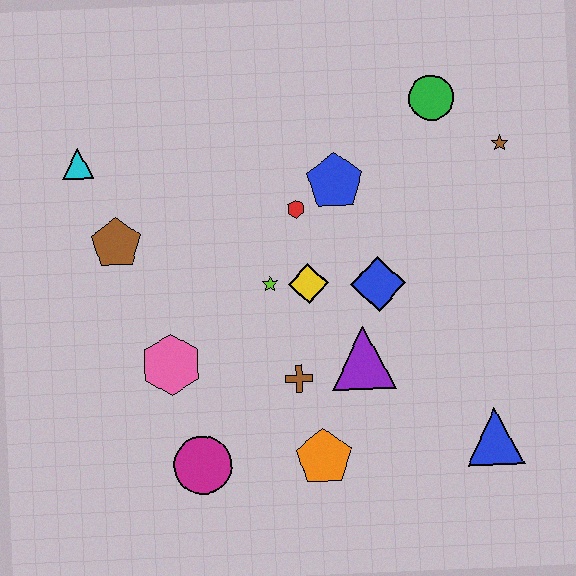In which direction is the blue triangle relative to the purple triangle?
The blue triangle is to the right of the purple triangle.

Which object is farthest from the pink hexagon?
The brown star is farthest from the pink hexagon.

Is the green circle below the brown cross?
No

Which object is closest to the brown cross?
The purple triangle is closest to the brown cross.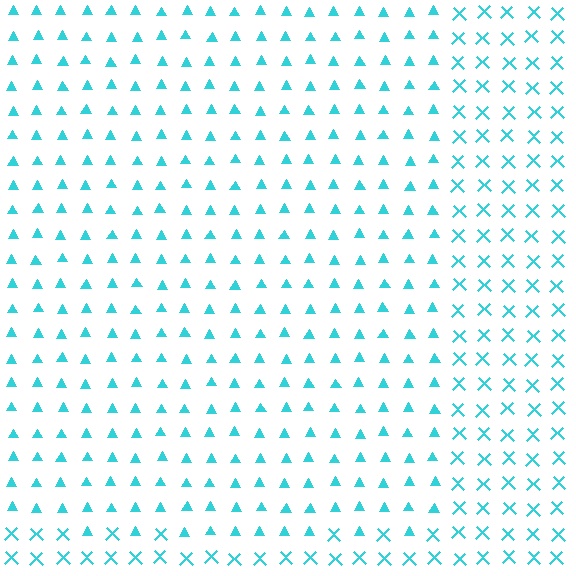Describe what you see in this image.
The image is filled with small cyan elements arranged in a uniform grid. A rectangle-shaped region contains triangles, while the surrounding area contains X marks. The boundary is defined purely by the change in element shape.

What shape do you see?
I see a rectangle.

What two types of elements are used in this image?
The image uses triangles inside the rectangle region and X marks outside it.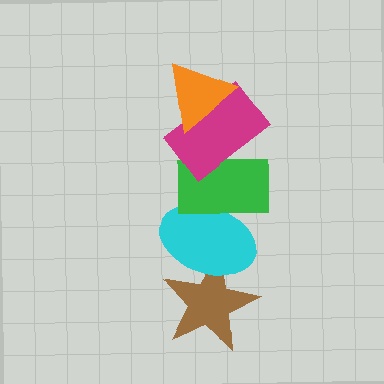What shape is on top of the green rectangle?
The magenta rectangle is on top of the green rectangle.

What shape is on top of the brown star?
The cyan ellipse is on top of the brown star.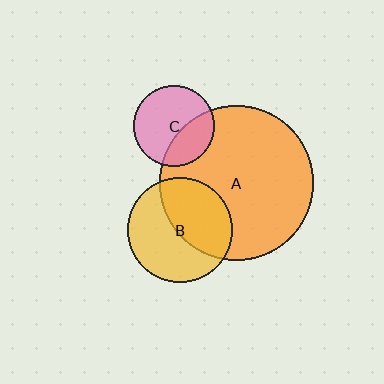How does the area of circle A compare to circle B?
Approximately 2.2 times.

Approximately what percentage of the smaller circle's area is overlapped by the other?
Approximately 35%.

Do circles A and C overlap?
Yes.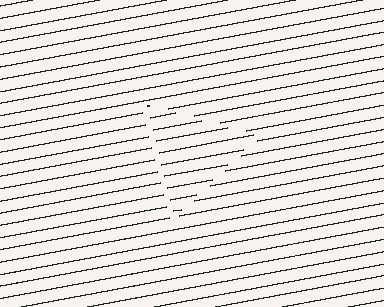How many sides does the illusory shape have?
3 sides — the line-ends trace a triangle.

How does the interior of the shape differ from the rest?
The interior of the shape contains the same grating, shifted by half a period — the contour is defined by the phase discontinuity where line-ends from the inner and outer gratings abut.